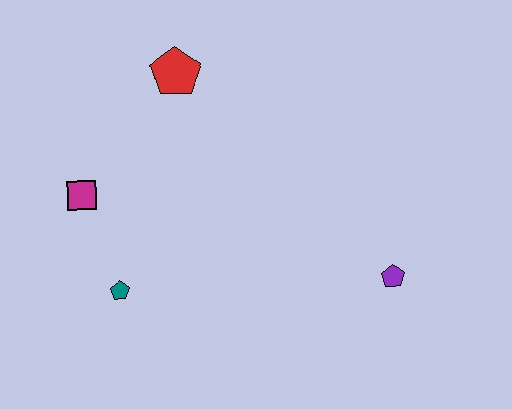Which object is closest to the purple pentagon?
The teal pentagon is closest to the purple pentagon.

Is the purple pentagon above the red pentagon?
No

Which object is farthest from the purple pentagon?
The magenta square is farthest from the purple pentagon.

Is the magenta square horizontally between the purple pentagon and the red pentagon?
No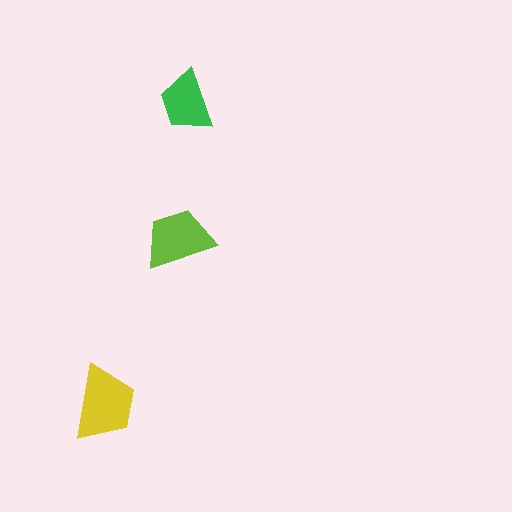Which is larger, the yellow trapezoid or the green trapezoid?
The yellow one.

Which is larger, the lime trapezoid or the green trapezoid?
The lime one.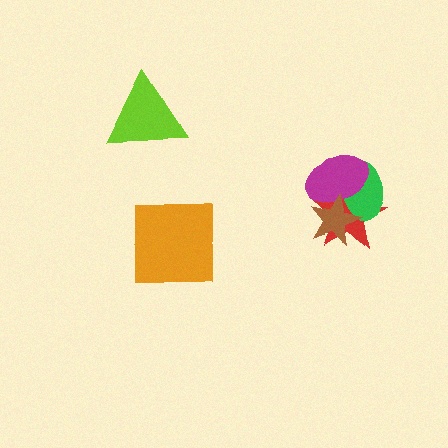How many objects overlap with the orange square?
0 objects overlap with the orange square.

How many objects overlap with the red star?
3 objects overlap with the red star.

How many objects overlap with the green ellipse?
3 objects overlap with the green ellipse.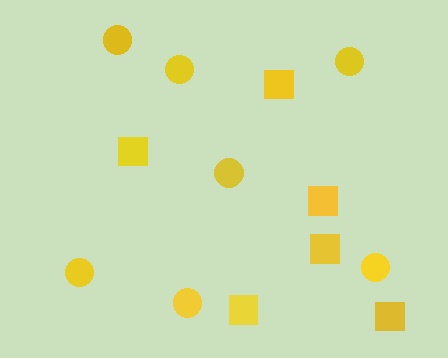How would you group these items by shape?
There are 2 groups: one group of squares (6) and one group of circles (7).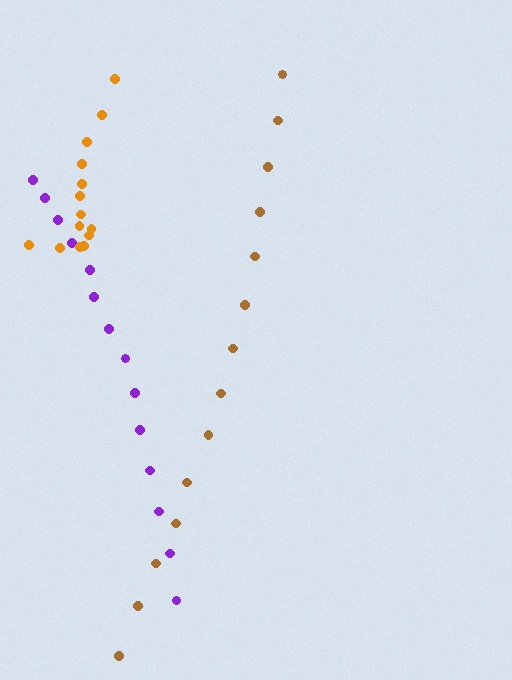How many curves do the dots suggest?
There are 3 distinct paths.